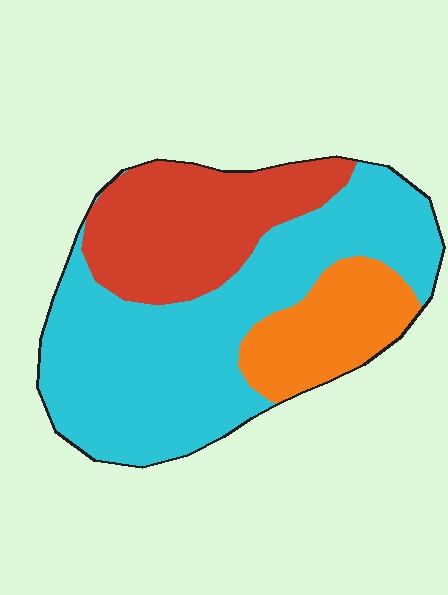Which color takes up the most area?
Cyan, at roughly 55%.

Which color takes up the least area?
Orange, at roughly 15%.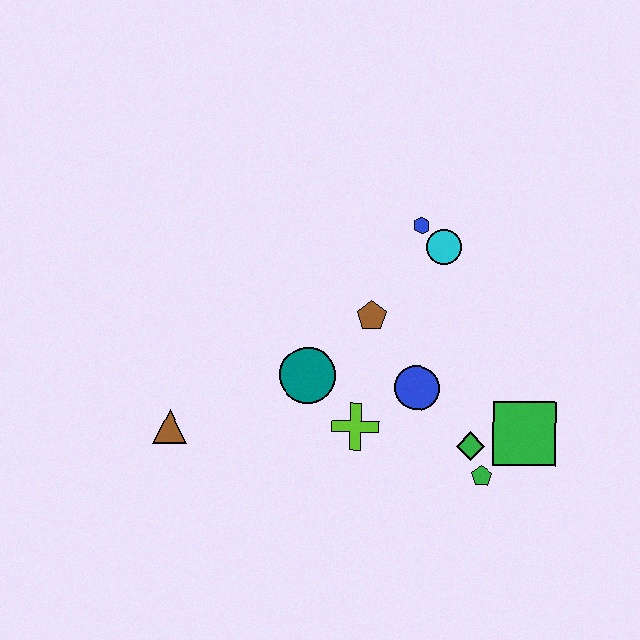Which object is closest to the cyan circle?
The blue hexagon is closest to the cyan circle.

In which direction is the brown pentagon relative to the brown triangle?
The brown pentagon is to the right of the brown triangle.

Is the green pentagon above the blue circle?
No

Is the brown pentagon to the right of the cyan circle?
No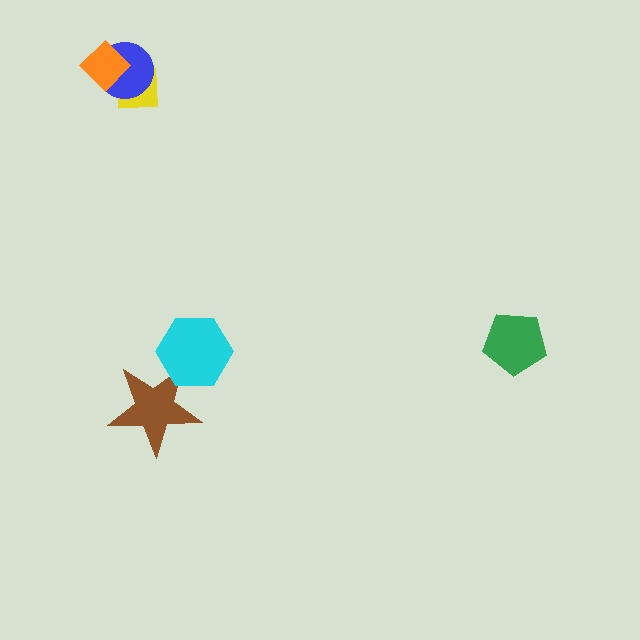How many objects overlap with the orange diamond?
2 objects overlap with the orange diamond.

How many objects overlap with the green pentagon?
0 objects overlap with the green pentagon.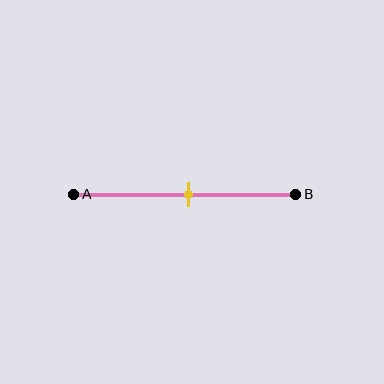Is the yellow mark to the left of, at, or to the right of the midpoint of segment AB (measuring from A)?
The yellow mark is approximately at the midpoint of segment AB.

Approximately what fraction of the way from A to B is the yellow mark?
The yellow mark is approximately 50% of the way from A to B.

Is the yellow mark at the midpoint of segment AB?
Yes, the mark is approximately at the midpoint.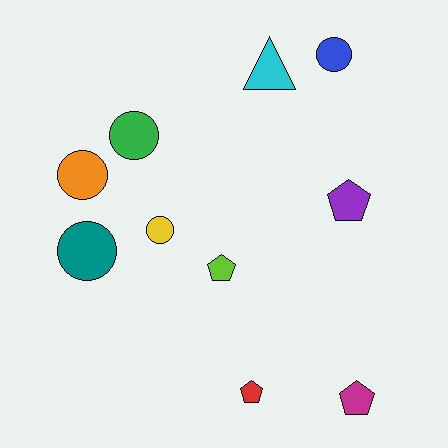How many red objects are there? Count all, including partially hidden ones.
There is 1 red object.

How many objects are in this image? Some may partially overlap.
There are 10 objects.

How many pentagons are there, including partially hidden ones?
There are 4 pentagons.